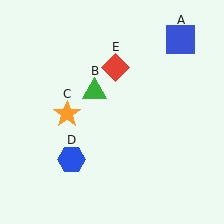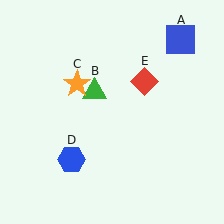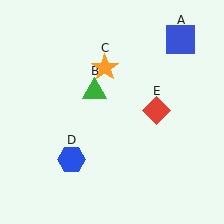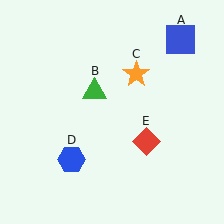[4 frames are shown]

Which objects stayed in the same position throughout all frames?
Blue square (object A) and green triangle (object B) and blue hexagon (object D) remained stationary.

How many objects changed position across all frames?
2 objects changed position: orange star (object C), red diamond (object E).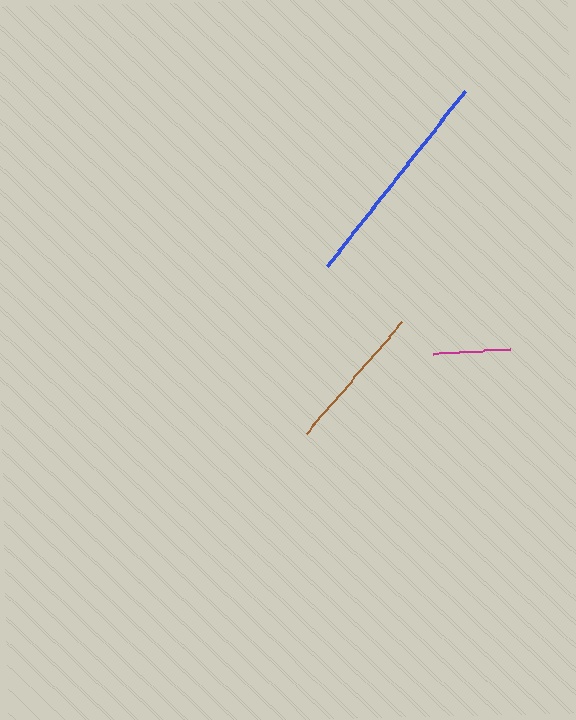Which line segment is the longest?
The blue line is the longest at approximately 223 pixels.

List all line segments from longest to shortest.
From longest to shortest: blue, brown, magenta.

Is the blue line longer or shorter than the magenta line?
The blue line is longer than the magenta line.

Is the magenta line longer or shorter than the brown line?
The brown line is longer than the magenta line.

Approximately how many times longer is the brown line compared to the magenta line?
The brown line is approximately 1.9 times the length of the magenta line.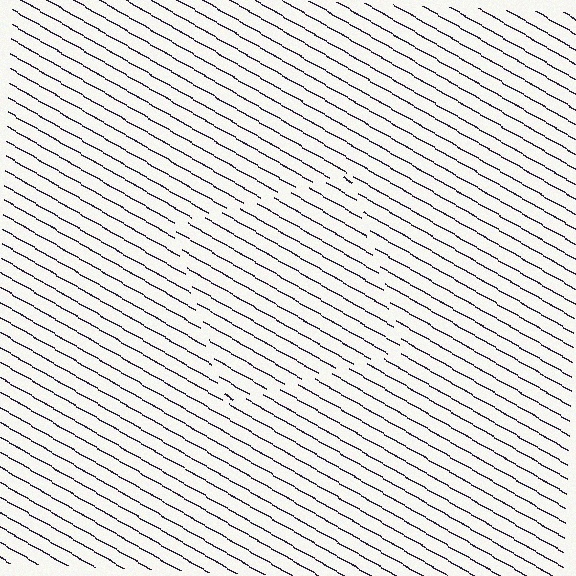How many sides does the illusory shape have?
4 sides — the line-ends trace a square.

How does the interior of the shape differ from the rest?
The interior of the shape contains the same grating, shifted by half a period — the contour is defined by the phase discontinuity where line-ends from the inner and outer gratings abut.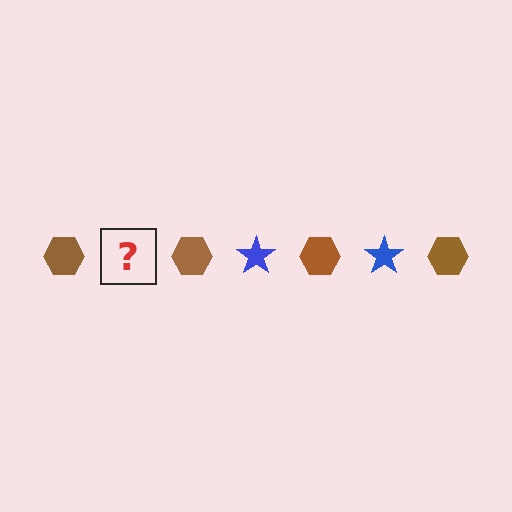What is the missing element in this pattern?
The missing element is a blue star.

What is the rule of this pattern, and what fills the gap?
The rule is that the pattern alternates between brown hexagon and blue star. The gap should be filled with a blue star.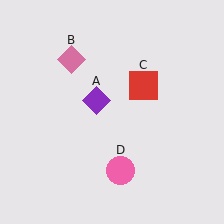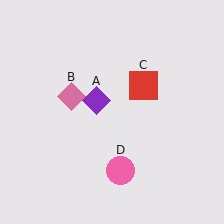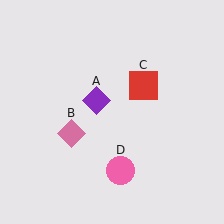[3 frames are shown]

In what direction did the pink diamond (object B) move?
The pink diamond (object B) moved down.